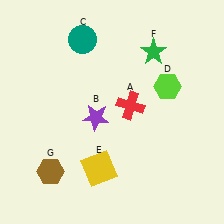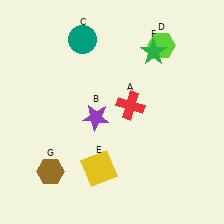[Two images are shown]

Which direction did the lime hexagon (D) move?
The lime hexagon (D) moved up.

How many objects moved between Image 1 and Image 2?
1 object moved between the two images.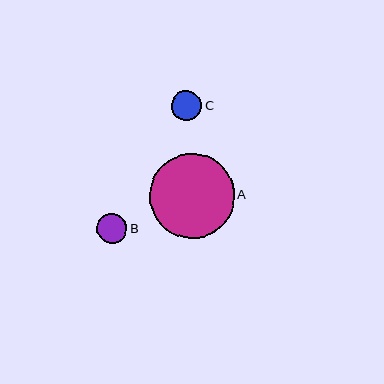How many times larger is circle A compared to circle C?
Circle A is approximately 2.8 times the size of circle C.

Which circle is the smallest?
Circle B is the smallest with a size of approximately 30 pixels.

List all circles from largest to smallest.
From largest to smallest: A, C, B.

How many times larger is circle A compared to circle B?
Circle A is approximately 2.8 times the size of circle B.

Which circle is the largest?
Circle A is the largest with a size of approximately 85 pixels.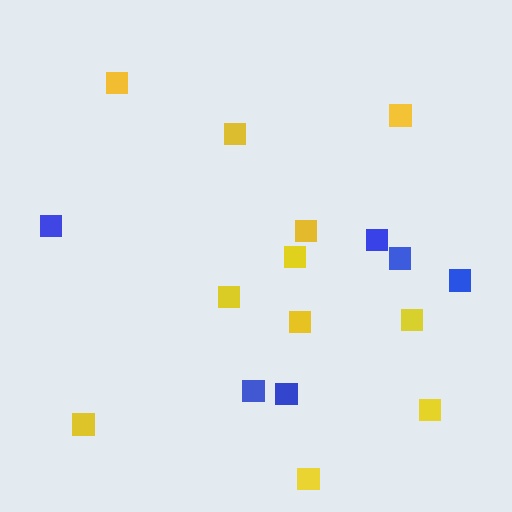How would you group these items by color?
There are 2 groups: one group of blue squares (6) and one group of yellow squares (11).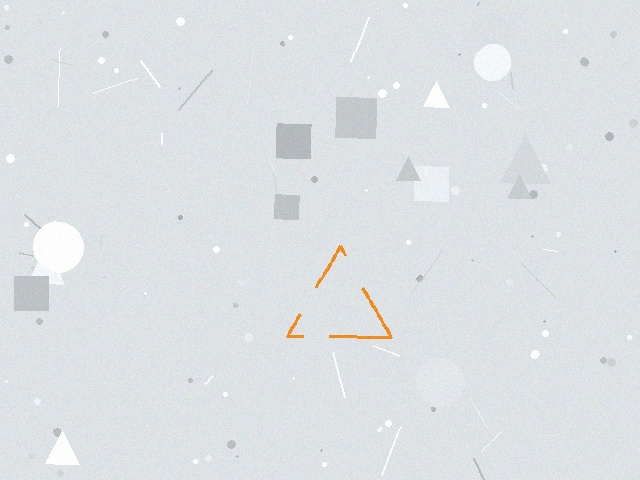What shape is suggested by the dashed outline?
The dashed outline suggests a triangle.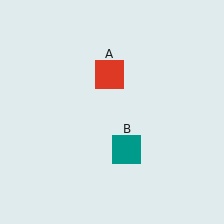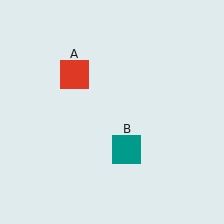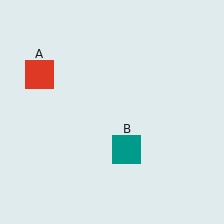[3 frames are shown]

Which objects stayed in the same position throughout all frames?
Teal square (object B) remained stationary.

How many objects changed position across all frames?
1 object changed position: red square (object A).